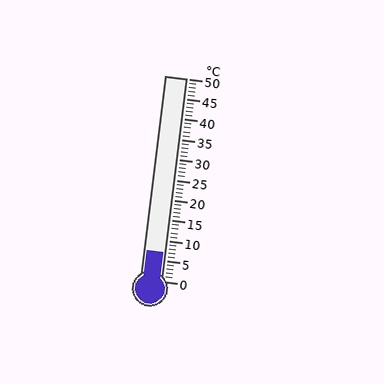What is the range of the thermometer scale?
The thermometer scale ranges from 0°C to 50°C.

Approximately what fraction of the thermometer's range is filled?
The thermometer is filled to approximately 15% of its range.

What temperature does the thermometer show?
The thermometer shows approximately 7°C.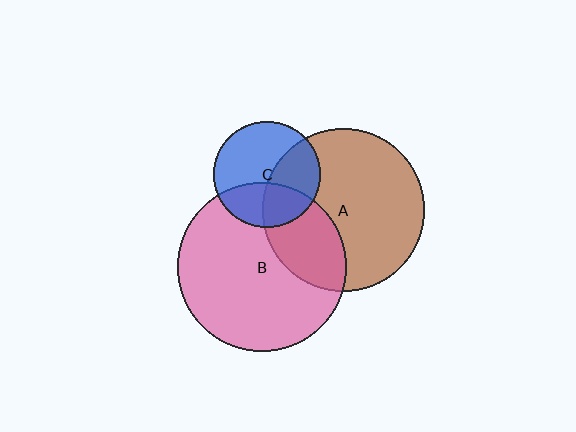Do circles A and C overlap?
Yes.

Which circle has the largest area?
Circle B (pink).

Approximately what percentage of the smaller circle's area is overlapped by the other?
Approximately 40%.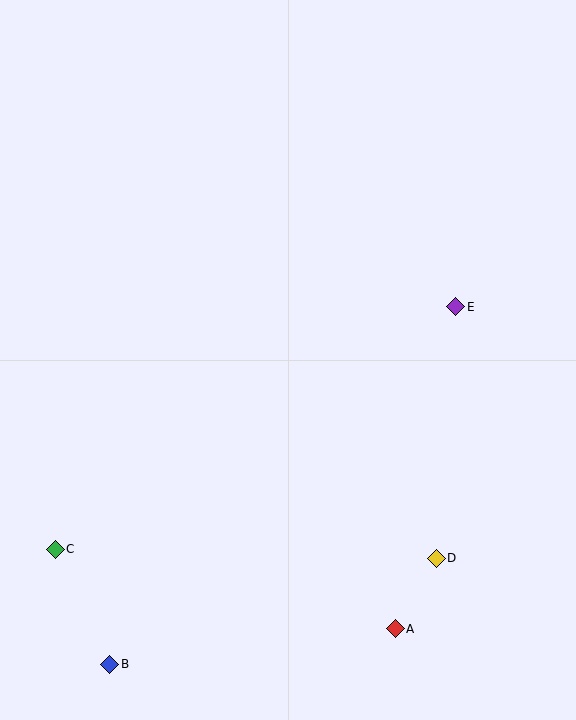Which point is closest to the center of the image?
Point E at (456, 307) is closest to the center.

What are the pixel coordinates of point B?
Point B is at (110, 664).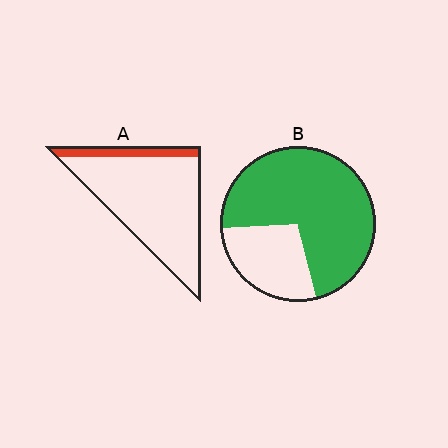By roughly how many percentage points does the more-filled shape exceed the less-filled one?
By roughly 60 percentage points (B over A).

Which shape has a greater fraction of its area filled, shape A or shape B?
Shape B.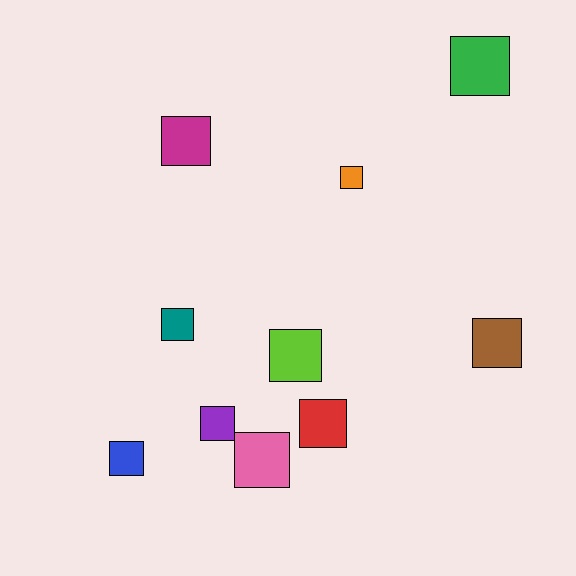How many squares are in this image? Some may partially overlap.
There are 10 squares.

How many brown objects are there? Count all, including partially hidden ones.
There is 1 brown object.